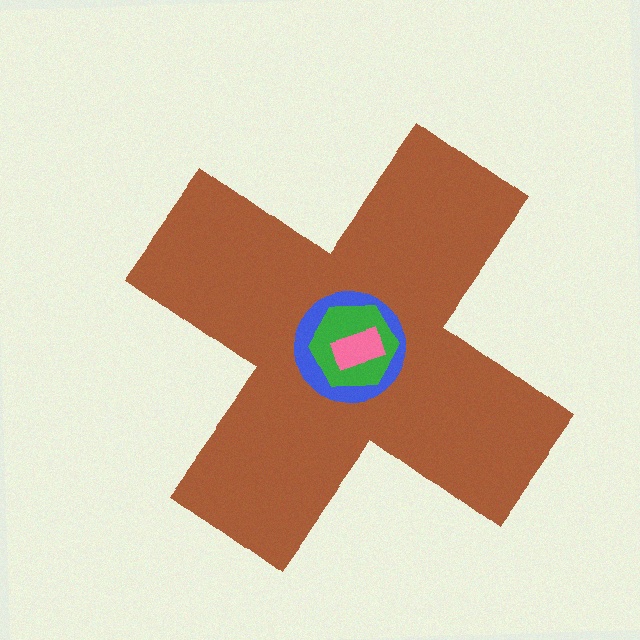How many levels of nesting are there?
4.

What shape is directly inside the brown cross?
The blue circle.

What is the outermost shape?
The brown cross.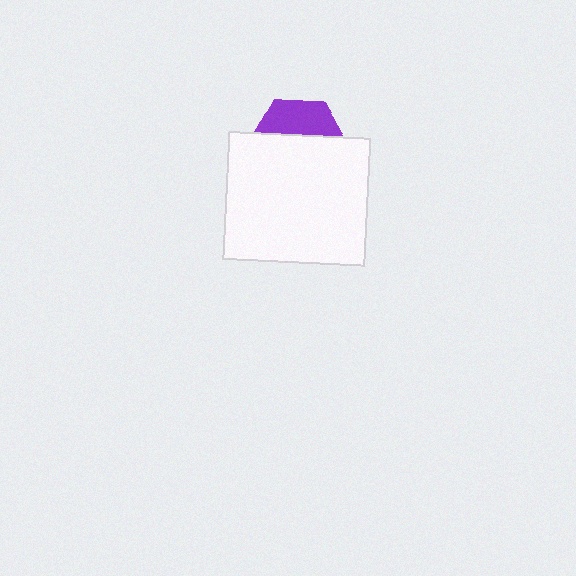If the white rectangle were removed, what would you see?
You would see the complete purple hexagon.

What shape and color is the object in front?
The object in front is a white rectangle.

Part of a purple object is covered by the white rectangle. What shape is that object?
It is a hexagon.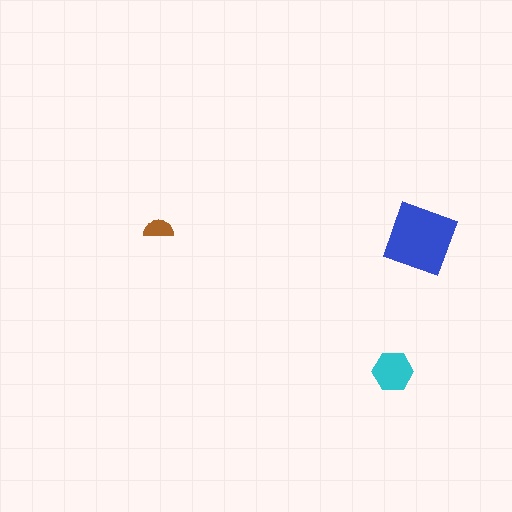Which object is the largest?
The blue diamond.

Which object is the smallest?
The brown semicircle.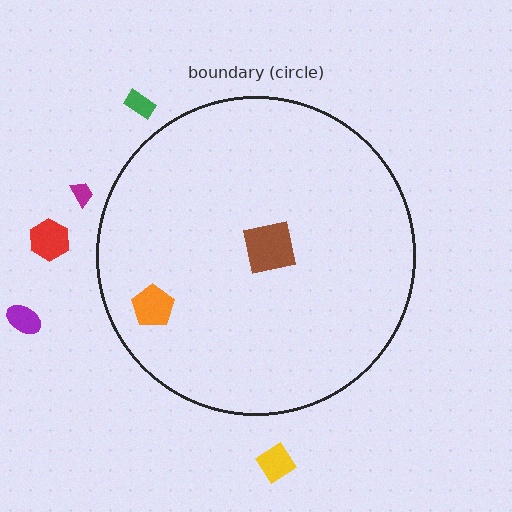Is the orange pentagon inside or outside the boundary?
Inside.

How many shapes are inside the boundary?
2 inside, 5 outside.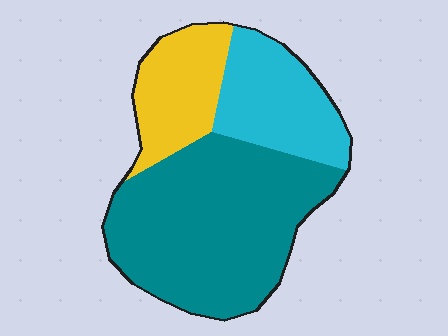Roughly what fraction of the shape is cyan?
Cyan takes up about one quarter (1/4) of the shape.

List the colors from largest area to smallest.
From largest to smallest: teal, cyan, yellow.